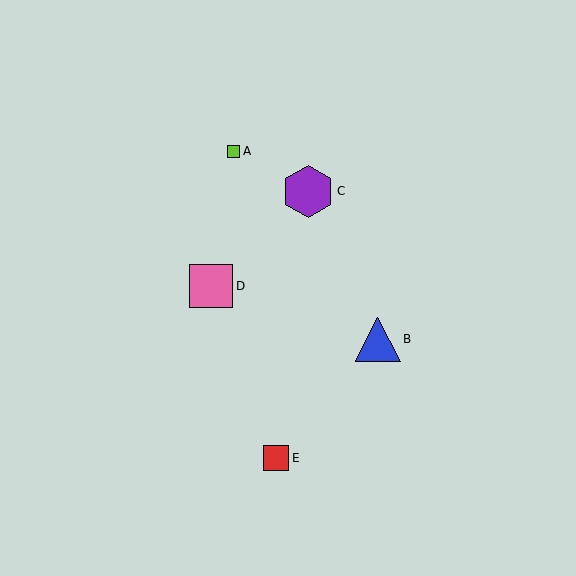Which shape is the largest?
The purple hexagon (labeled C) is the largest.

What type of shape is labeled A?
Shape A is a lime square.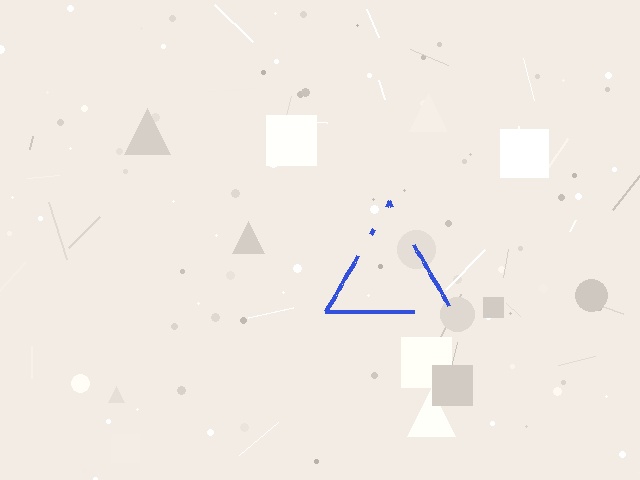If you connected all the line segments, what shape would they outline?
They would outline a triangle.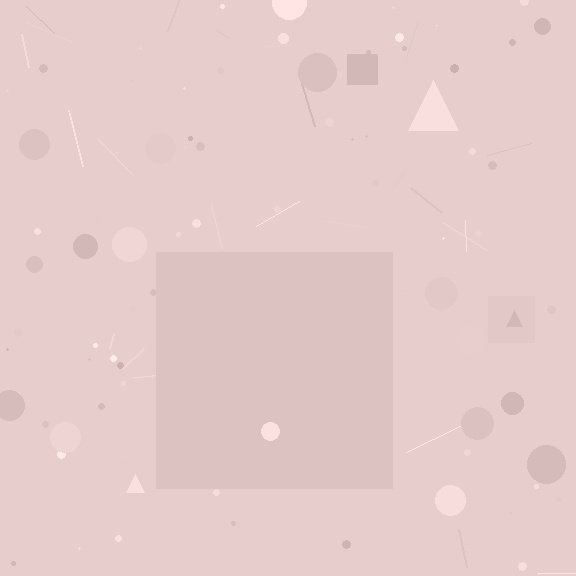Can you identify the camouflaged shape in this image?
The camouflaged shape is a square.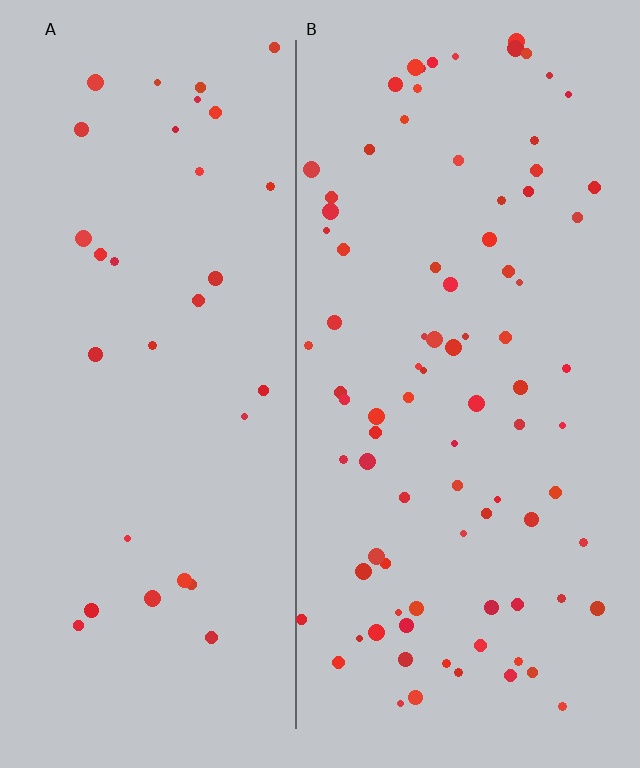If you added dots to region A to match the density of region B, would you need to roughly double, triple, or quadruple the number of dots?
Approximately triple.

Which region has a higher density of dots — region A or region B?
B (the right).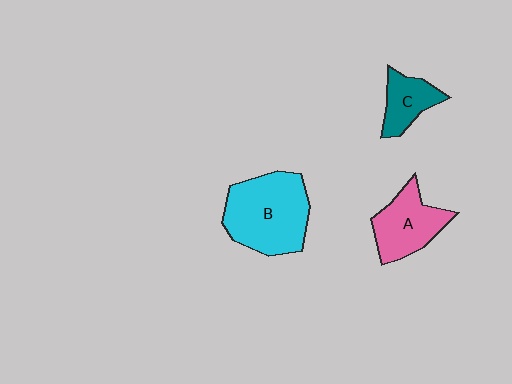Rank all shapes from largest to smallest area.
From largest to smallest: B (cyan), A (pink), C (teal).